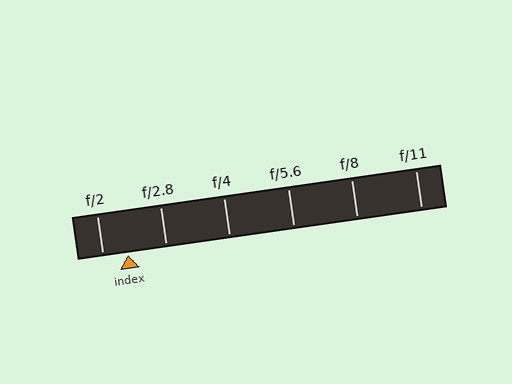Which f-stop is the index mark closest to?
The index mark is closest to f/2.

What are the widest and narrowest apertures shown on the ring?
The widest aperture shown is f/2 and the narrowest is f/11.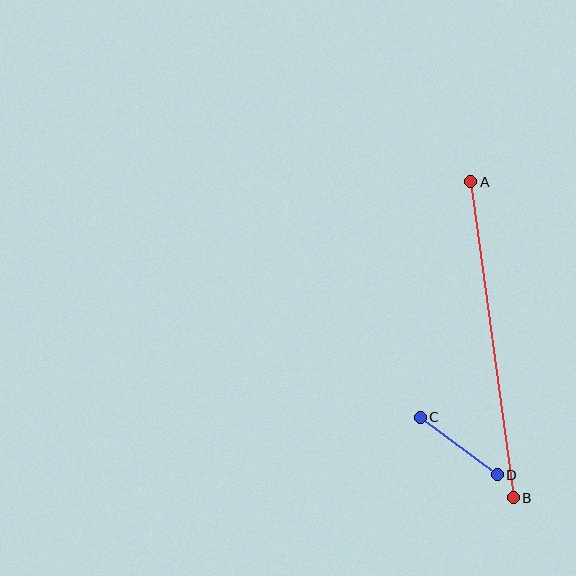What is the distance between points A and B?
The distance is approximately 319 pixels.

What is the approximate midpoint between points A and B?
The midpoint is at approximately (492, 340) pixels.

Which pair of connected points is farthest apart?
Points A and B are farthest apart.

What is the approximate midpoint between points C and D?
The midpoint is at approximately (459, 446) pixels.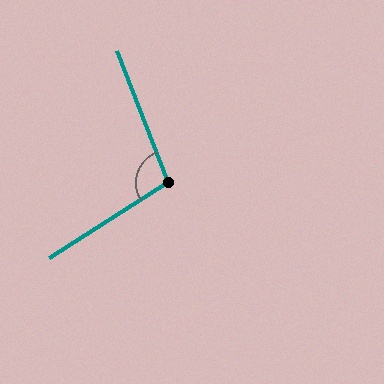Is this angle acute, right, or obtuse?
It is obtuse.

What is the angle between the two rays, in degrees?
Approximately 101 degrees.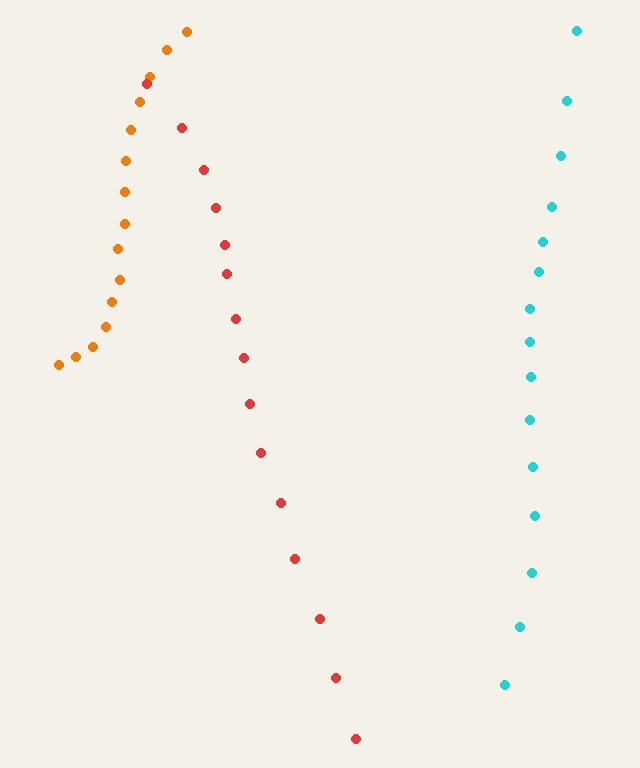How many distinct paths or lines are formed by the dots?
There are 3 distinct paths.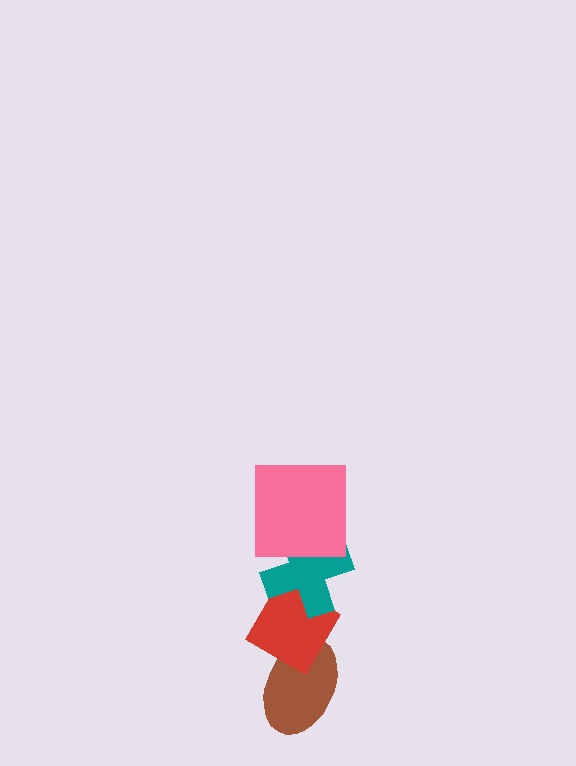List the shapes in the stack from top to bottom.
From top to bottom: the pink square, the teal cross, the red diamond, the brown ellipse.